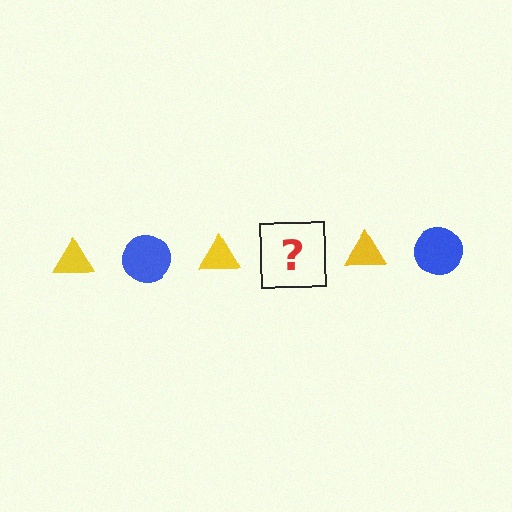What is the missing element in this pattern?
The missing element is a blue circle.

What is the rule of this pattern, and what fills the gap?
The rule is that the pattern alternates between yellow triangle and blue circle. The gap should be filled with a blue circle.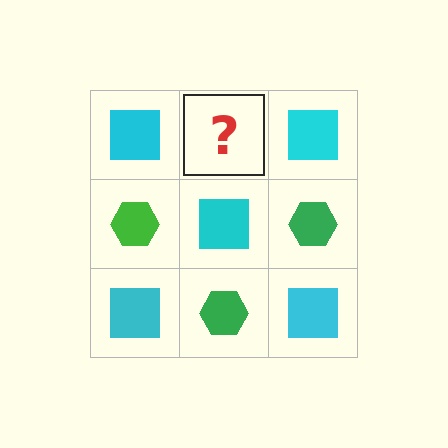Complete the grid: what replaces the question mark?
The question mark should be replaced with a green hexagon.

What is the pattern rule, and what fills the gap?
The rule is that it alternates cyan square and green hexagon in a checkerboard pattern. The gap should be filled with a green hexagon.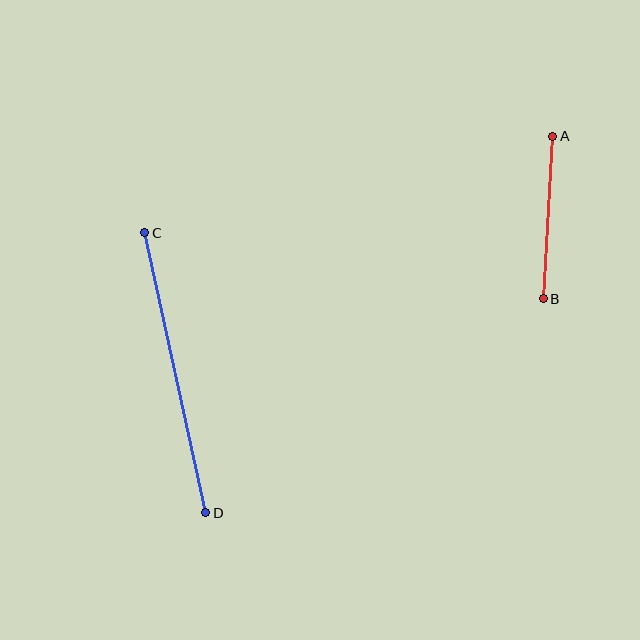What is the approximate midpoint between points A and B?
The midpoint is at approximately (548, 218) pixels.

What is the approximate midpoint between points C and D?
The midpoint is at approximately (175, 373) pixels.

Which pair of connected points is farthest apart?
Points C and D are farthest apart.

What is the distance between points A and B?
The distance is approximately 162 pixels.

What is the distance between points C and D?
The distance is approximately 286 pixels.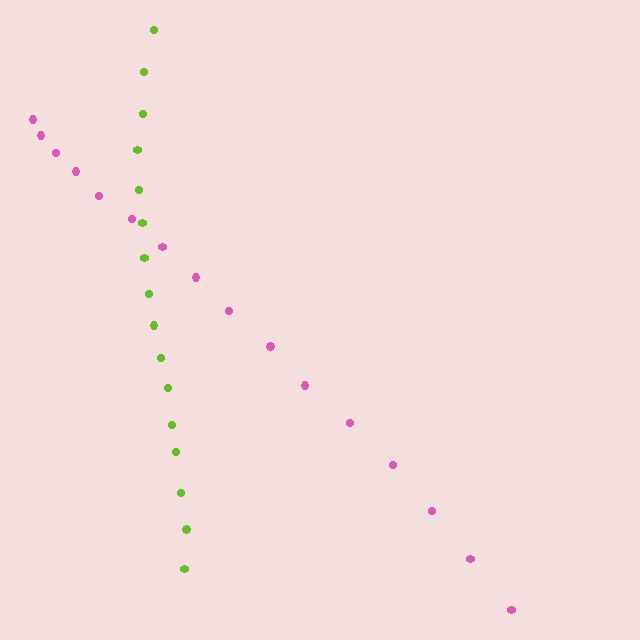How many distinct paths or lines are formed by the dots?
There are 2 distinct paths.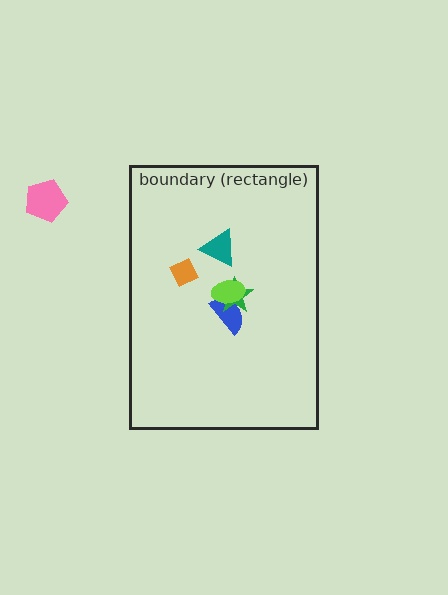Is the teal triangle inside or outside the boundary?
Inside.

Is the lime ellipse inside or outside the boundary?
Inside.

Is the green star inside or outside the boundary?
Inside.